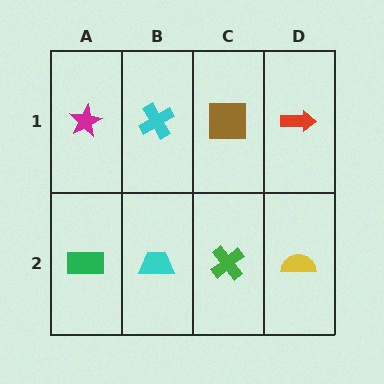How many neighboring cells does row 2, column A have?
2.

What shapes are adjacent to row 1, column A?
A green rectangle (row 2, column A), a cyan cross (row 1, column B).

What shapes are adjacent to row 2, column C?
A brown square (row 1, column C), a cyan trapezoid (row 2, column B), a yellow semicircle (row 2, column D).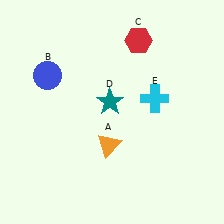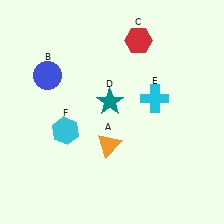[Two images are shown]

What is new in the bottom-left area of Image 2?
A cyan hexagon (F) was added in the bottom-left area of Image 2.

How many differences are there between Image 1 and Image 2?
There is 1 difference between the two images.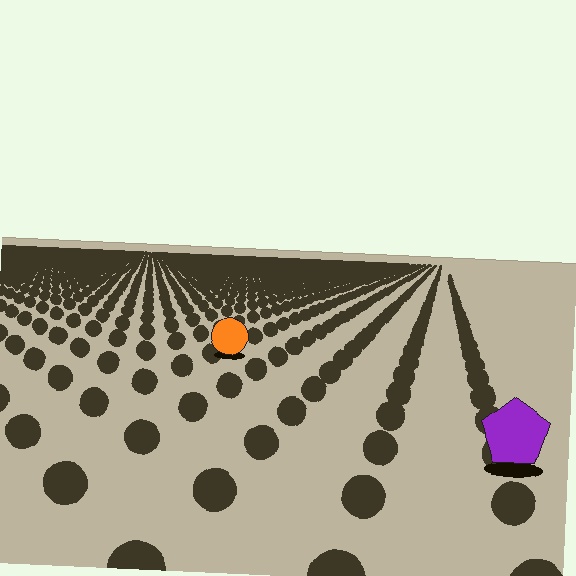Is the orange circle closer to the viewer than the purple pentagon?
No. The purple pentagon is closer — you can tell from the texture gradient: the ground texture is coarser near it.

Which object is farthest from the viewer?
The orange circle is farthest from the viewer. It appears smaller and the ground texture around it is denser.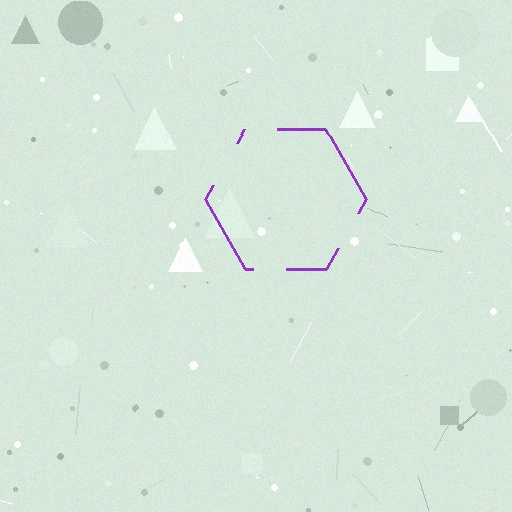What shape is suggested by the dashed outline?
The dashed outline suggests a hexagon.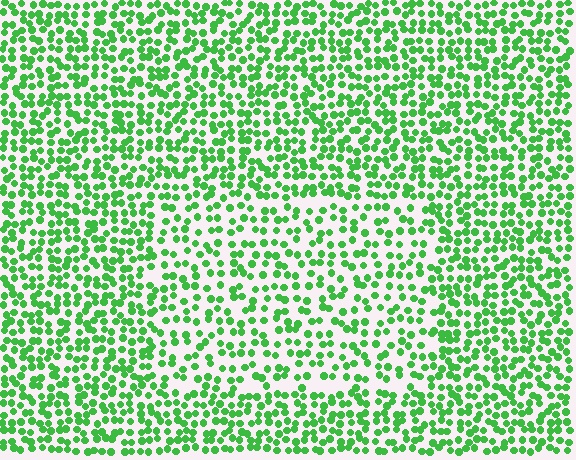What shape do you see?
I see a rectangle.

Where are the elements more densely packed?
The elements are more densely packed outside the rectangle boundary.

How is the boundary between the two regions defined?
The boundary is defined by a change in element density (approximately 1.5x ratio). All elements are the same color, size, and shape.